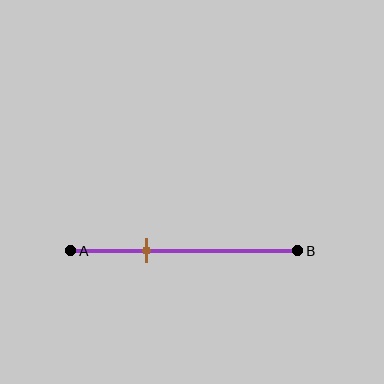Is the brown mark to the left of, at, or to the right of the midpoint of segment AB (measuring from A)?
The brown mark is to the left of the midpoint of segment AB.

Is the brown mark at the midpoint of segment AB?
No, the mark is at about 35% from A, not at the 50% midpoint.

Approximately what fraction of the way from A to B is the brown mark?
The brown mark is approximately 35% of the way from A to B.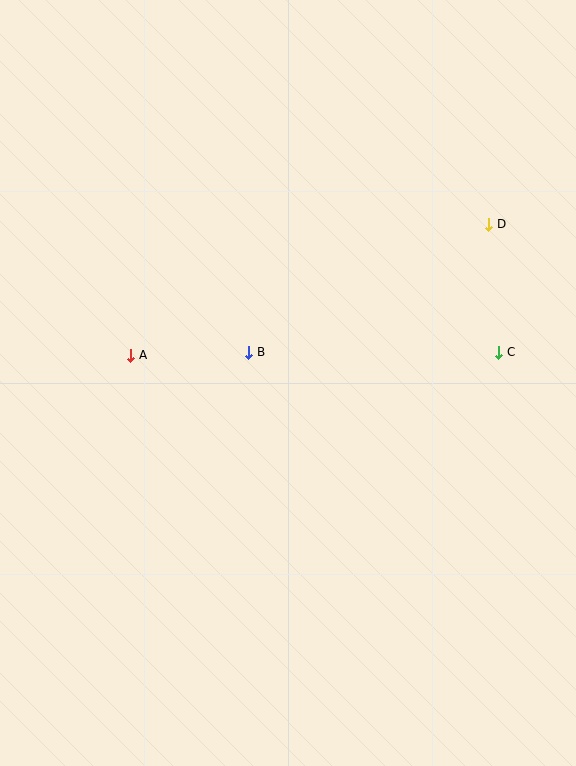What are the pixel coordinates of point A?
Point A is at (131, 355).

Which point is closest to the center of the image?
Point B at (249, 352) is closest to the center.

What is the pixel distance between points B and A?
The distance between B and A is 118 pixels.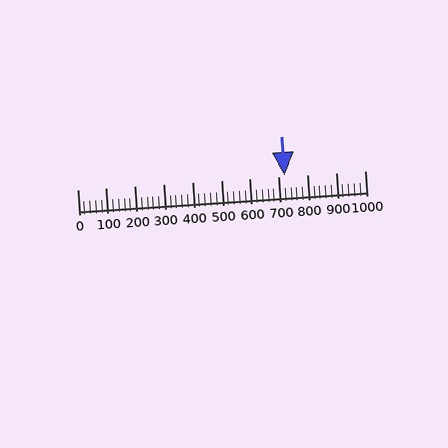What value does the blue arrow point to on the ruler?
The blue arrow points to approximately 720.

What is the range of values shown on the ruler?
The ruler shows values from 0 to 1000.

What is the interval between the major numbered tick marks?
The major tick marks are spaced 100 units apart.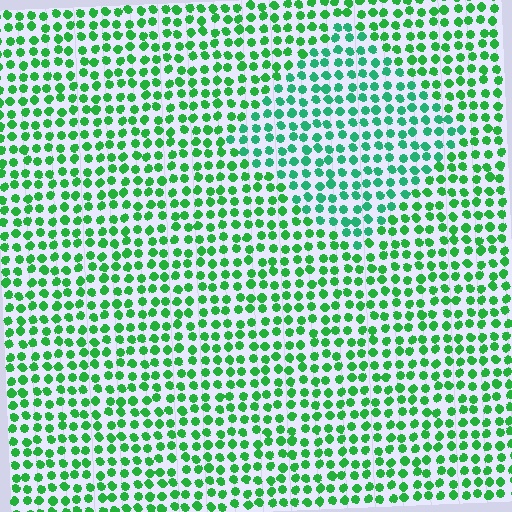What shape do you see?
I see a diamond.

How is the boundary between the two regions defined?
The boundary is defined purely by a slight shift in hue (about 25 degrees). Spacing, size, and orientation are identical on both sides.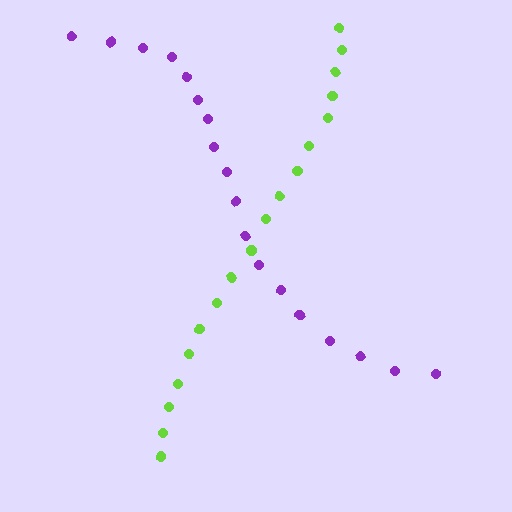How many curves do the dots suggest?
There are 2 distinct paths.